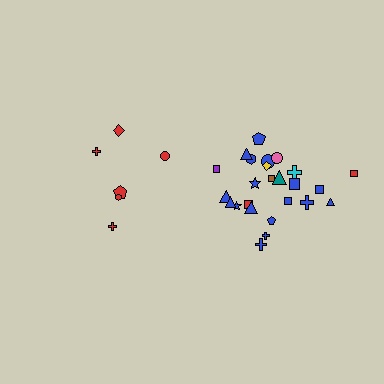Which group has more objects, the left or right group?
The right group.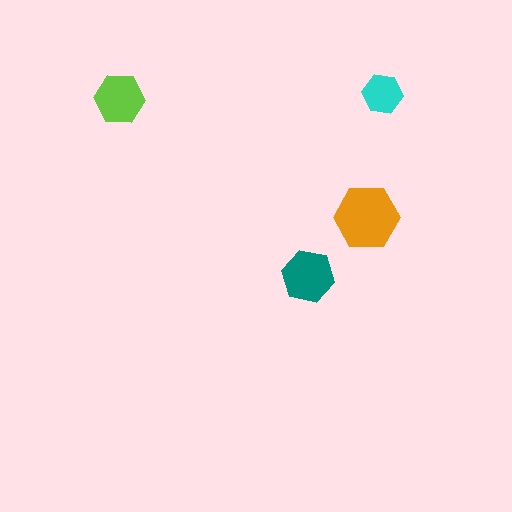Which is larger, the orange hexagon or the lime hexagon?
The orange one.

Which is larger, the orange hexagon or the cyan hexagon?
The orange one.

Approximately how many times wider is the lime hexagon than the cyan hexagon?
About 1.5 times wider.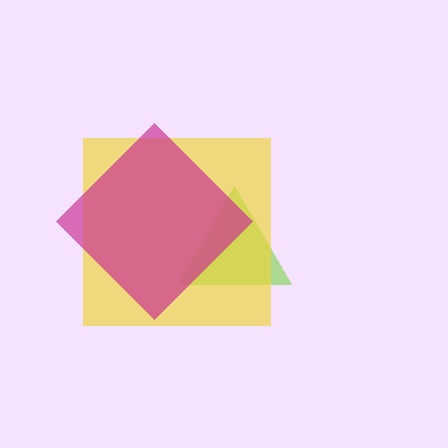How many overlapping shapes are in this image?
There are 3 overlapping shapes in the image.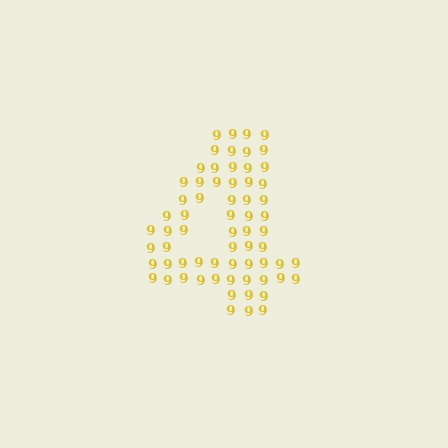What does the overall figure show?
The overall figure shows the digit 4.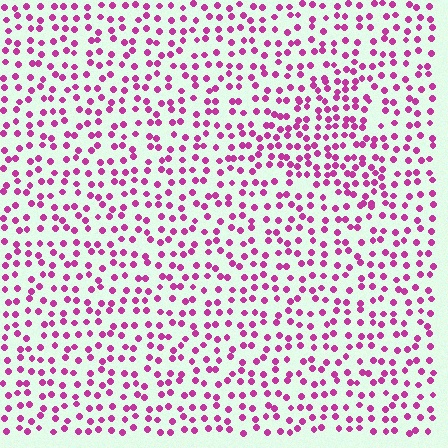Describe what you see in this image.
The image contains small magenta elements arranged at two different densities. A triangle-shaped region is visible where the elements are more densely packed than the surrounding area.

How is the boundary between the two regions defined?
The boundary is defined by a change in element density (approximately 1.6x ratio). All elements are the same color, size, and shape.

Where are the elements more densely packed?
The elements are more densely packed inside the triangle boundary.